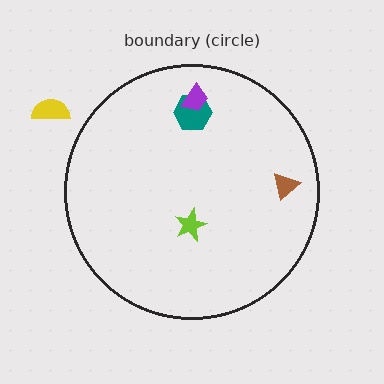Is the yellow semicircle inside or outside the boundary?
Outside.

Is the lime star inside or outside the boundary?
Inside.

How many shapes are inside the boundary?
4 inside, 1 outside.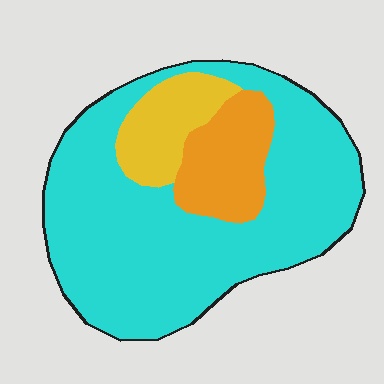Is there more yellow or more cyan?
Cyan.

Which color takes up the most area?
Cyan, at roughly 75%.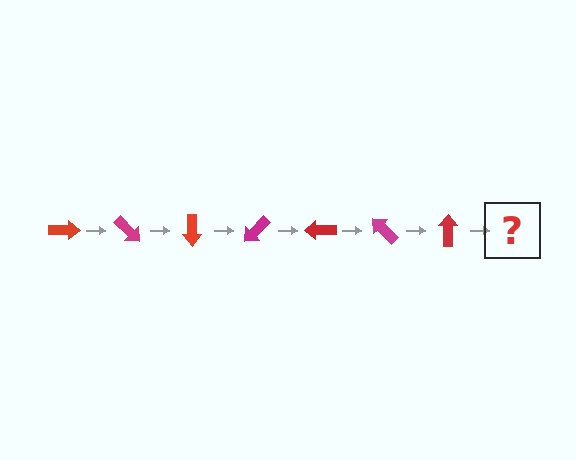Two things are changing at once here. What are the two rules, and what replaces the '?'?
The two rules are that it rotates 45 degrees each step and the color cycles through red and magenta. The '?' should be a magenta arrow, rotated 315 degrees from the start.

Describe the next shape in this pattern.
It should be a magenta arrow, rotated 315 degrees from the start.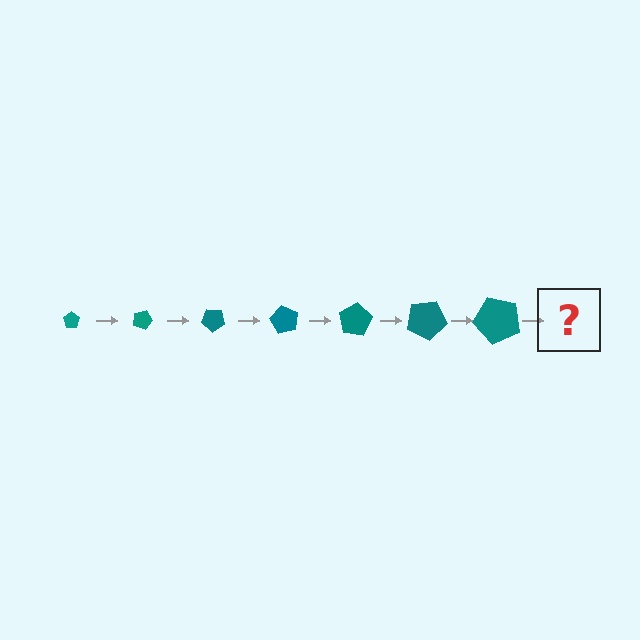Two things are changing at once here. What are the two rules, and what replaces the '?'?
The two rules are that the pentagon grows larger each step and it rotates 20 degrees each step. The '?' should be a pentagon, larger than the previous one and rotated 140 degrees from the start.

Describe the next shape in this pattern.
It should be a pentagon, larger than the previous one and rotated 140 degrees from the start.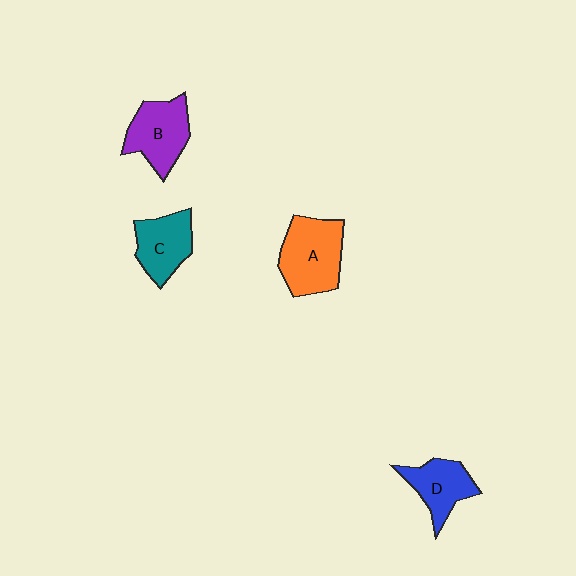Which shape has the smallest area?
Shape D (blue).